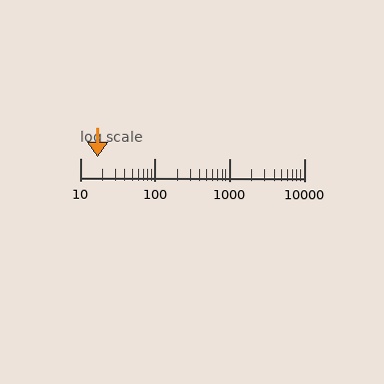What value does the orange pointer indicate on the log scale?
The pointer indicates approximately 17.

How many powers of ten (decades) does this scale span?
The scale spans 3 decades, from 10 to 10000.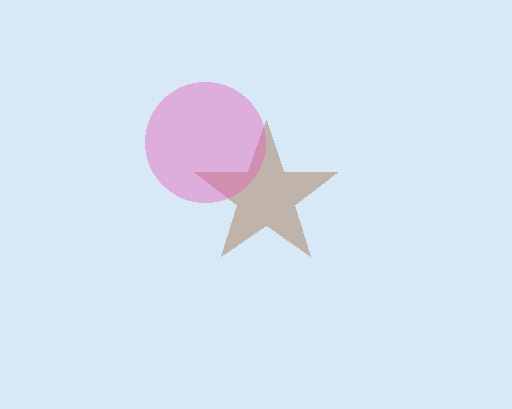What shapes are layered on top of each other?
The layered shapes are: a brown star, a pink circle.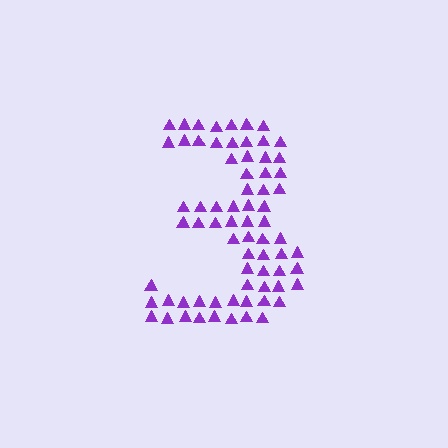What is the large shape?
The large shape is the digit 3.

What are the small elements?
The small elements are triangles.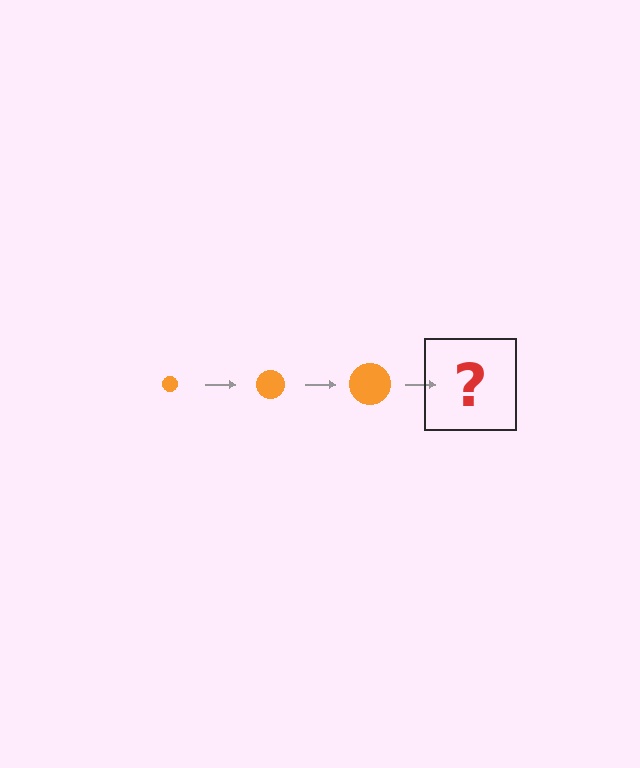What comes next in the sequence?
The next element should be an orange circle, larger than the previous one.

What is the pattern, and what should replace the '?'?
The pattern is that the circle gets progressively larger each step. The '?' should be an orange circle, larger than the previous one.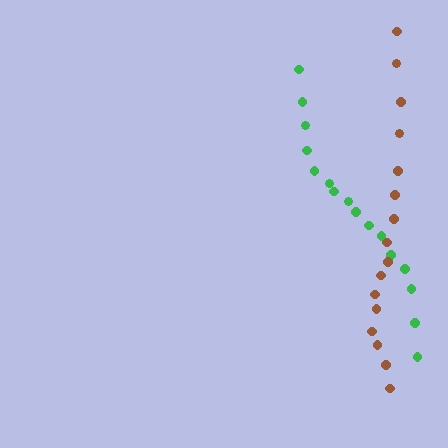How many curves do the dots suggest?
There are 2 distinct paths.